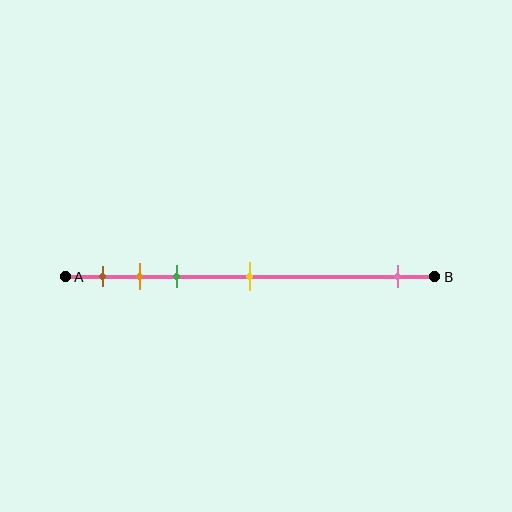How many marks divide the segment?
There are 5 marks dividing the segment.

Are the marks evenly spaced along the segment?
No, the marks are not evenly spaced.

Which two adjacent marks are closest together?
The orange and green marks are the closest adjacent pair.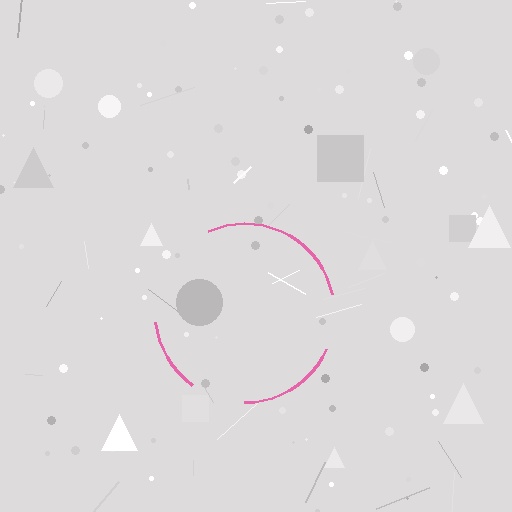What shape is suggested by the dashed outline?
The dashed outline suggests a circle.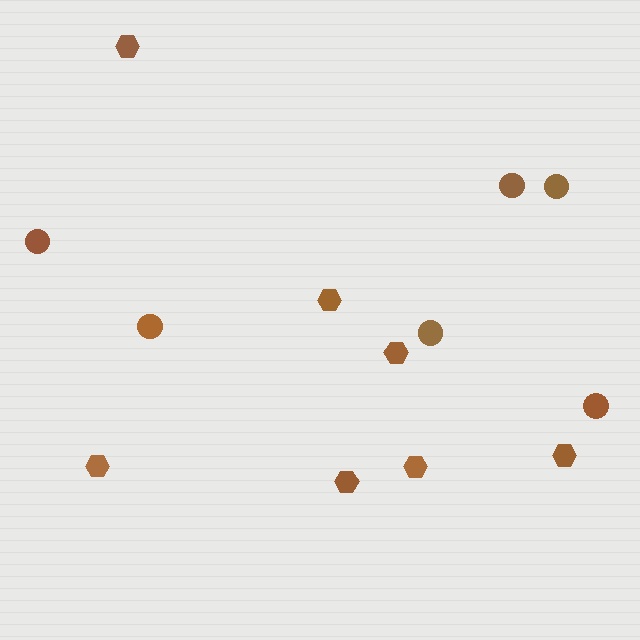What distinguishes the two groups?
There are 2 groups: one group of hexagons (7) and one group of circles (6).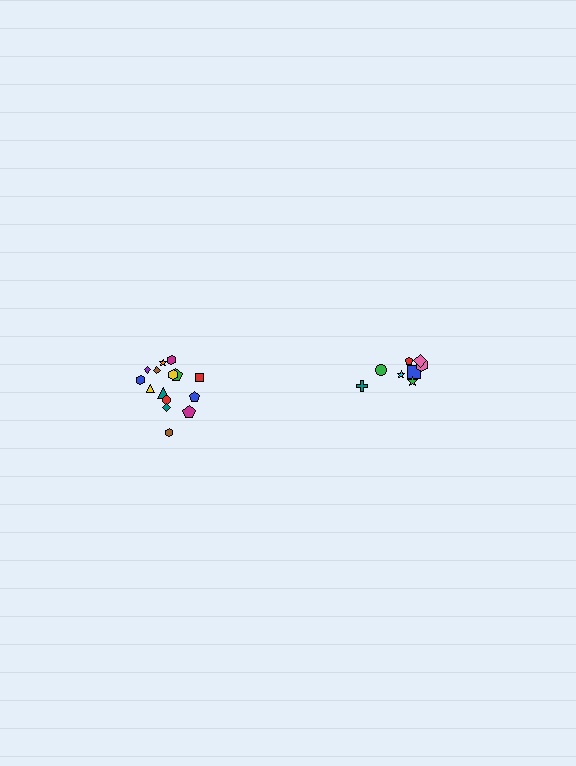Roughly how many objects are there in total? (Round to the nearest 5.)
Roughly 25 objects in total.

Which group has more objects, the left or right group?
The left group.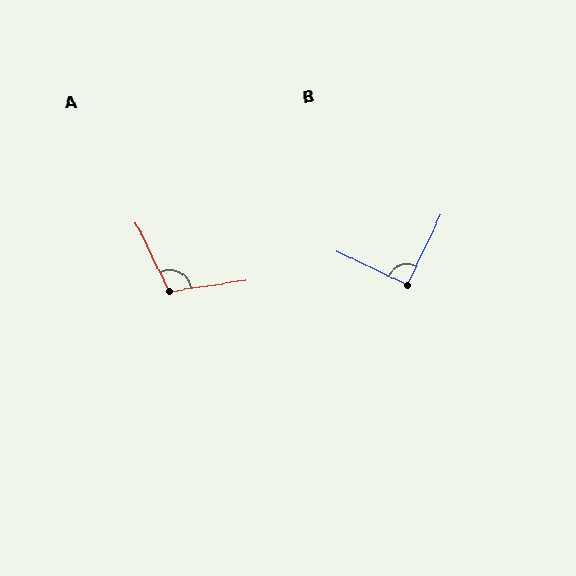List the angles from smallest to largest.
B (90°), A (107°).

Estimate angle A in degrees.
Approximately 107 degrees.